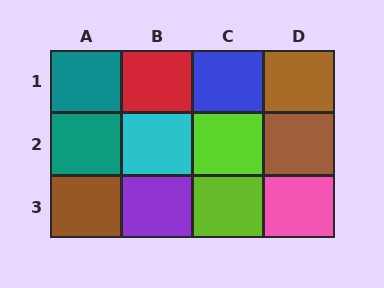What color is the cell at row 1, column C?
Blue.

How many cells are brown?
3 cells are brown.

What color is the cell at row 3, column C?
Lime.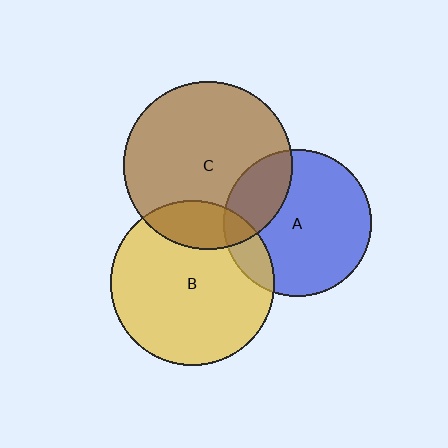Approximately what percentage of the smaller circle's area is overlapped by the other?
Approximately 15%.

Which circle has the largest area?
Circle C (brown).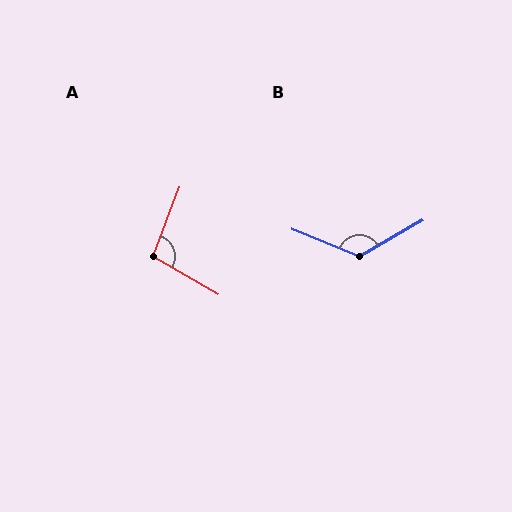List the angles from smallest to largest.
A (100°), B (128°).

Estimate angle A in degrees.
Approximately 100 degrees.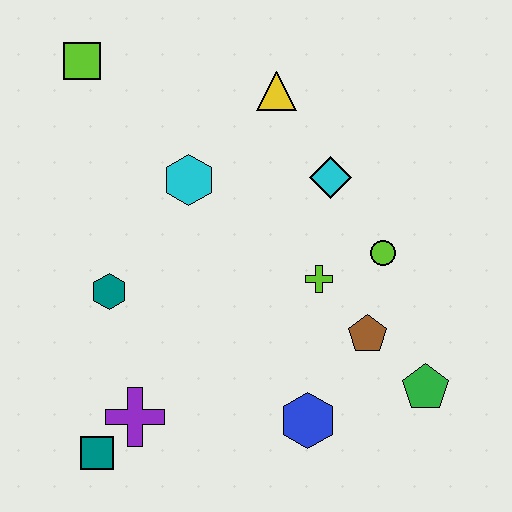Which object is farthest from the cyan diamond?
The teal square is farthest from the cyan diamond.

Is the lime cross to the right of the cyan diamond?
No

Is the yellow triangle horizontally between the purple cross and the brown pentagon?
Yes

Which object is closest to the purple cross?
The teal square is closest to the purple cross.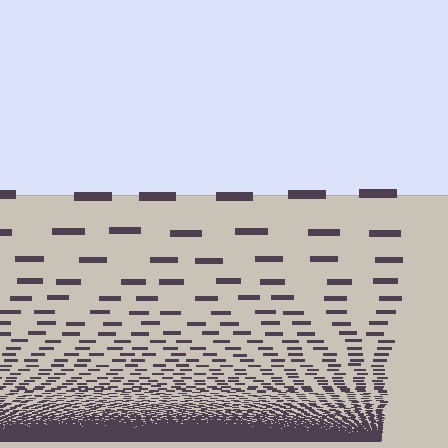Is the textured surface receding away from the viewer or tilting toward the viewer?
The surface appears to tilt toward the viewer. Texture elements get larger and sparser toward the top.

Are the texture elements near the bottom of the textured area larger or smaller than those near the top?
Smaller. The gradient is inverted — elements near the bottom are smaller and denser.